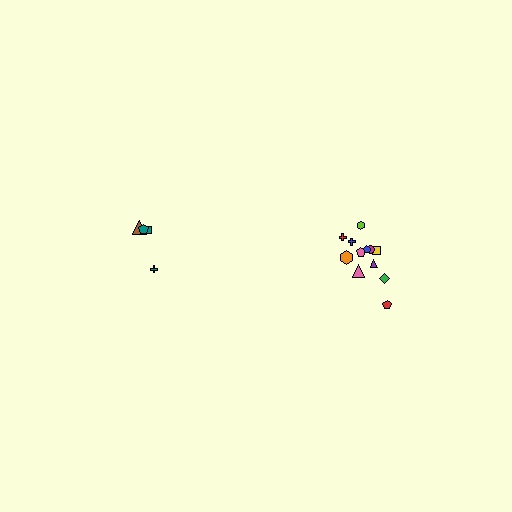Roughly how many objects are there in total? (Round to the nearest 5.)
Roughly 15 objects in total.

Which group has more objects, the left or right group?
The right group.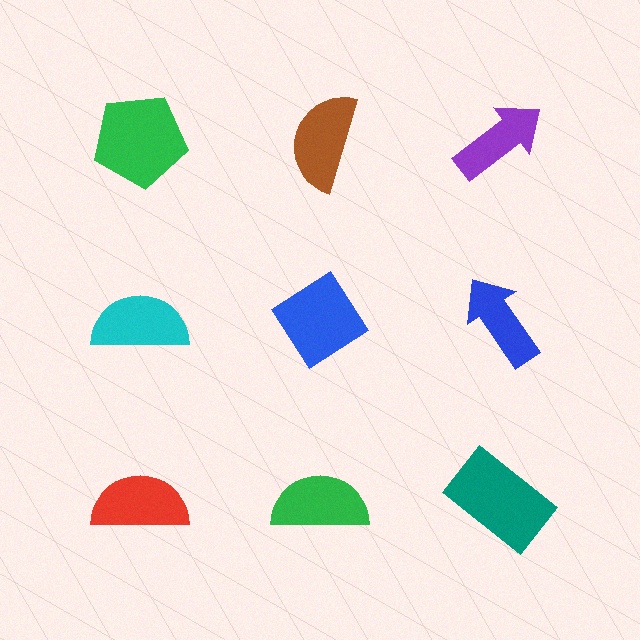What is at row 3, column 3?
A teal rectangle.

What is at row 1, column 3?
A purple arrow.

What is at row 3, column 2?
A green semicircle.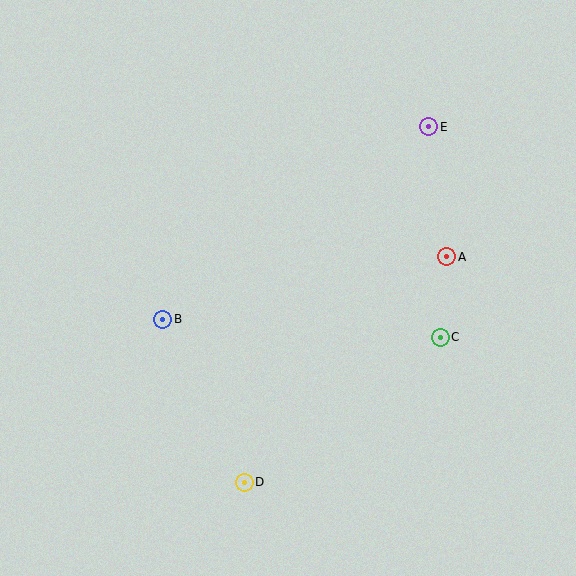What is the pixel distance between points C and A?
The distance between C and A is 81 pixels.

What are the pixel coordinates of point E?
Point E is at (429, 127).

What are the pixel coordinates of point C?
Point C is at (440, 337).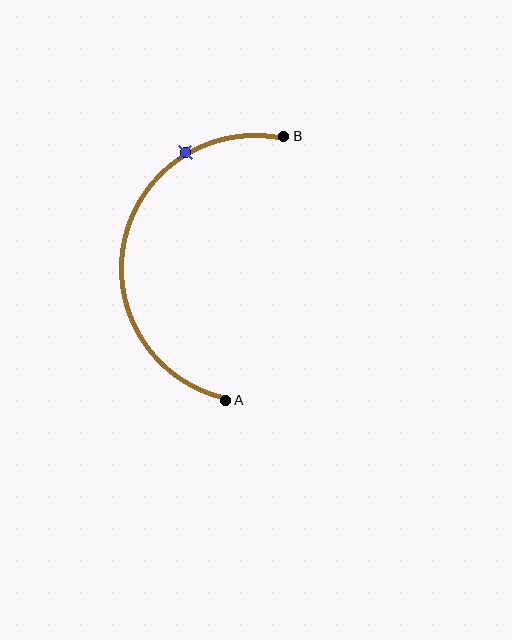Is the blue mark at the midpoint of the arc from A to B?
No. The blue mark lies on the arc but is closer to endpoint B. The arc midpoint would be at the point on the curve equidistant along the arc from both A and B.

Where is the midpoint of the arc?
The arc midpoint is the point on the curve farthest from the straight line joining A and B. It sits to the left of that line.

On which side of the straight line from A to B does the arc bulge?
The arc bulges to the left of the straight line connecting A and B.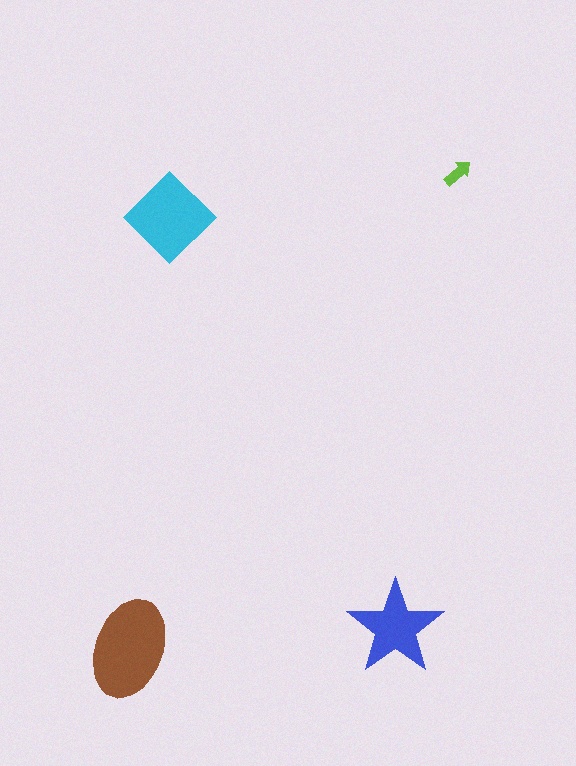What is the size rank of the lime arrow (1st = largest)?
4th.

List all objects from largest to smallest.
The brown ellipse, the cyan diamond, the blue star, the lime arrow.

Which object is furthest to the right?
The lime arrow is rightmost.